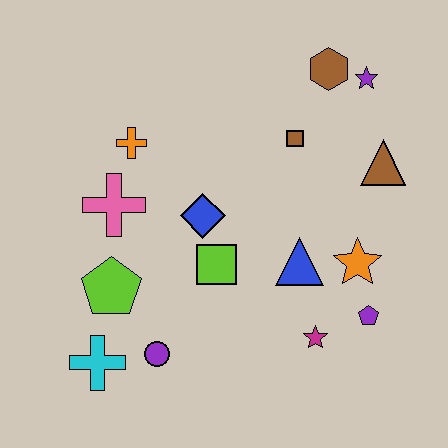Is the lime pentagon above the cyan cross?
Yes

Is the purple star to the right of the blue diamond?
Yes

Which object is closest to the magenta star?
The purple pentagon is closest to the magenta star.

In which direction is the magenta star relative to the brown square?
The magenta star is below the brown square.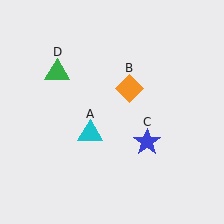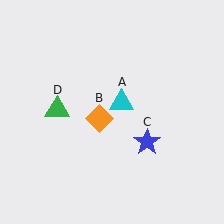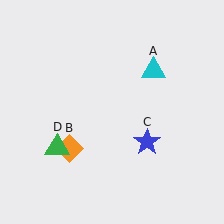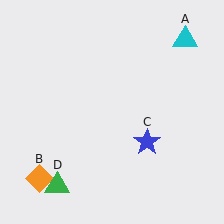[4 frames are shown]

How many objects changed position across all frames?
3 objects changed position: cyan triangle (object A), orange diamond (object B), green triangle (object D).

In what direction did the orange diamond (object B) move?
The orange diamond (object B) moved down and to the left.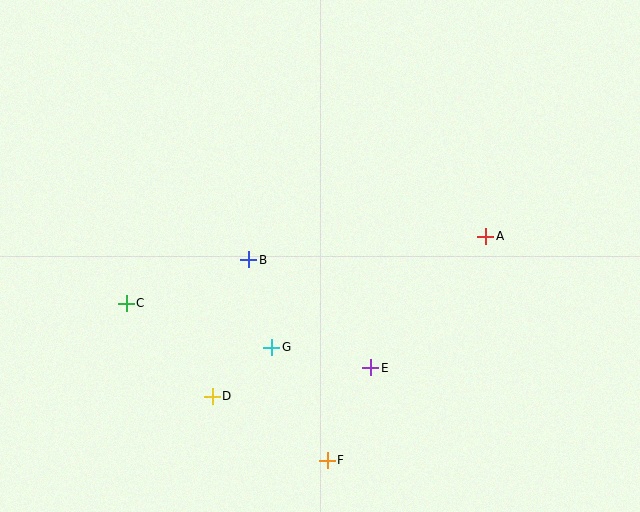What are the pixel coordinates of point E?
Point E is at (371, 368).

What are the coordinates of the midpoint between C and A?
The midpoint between C and A is at (306, 270).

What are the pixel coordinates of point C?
Point C is at (126, 303).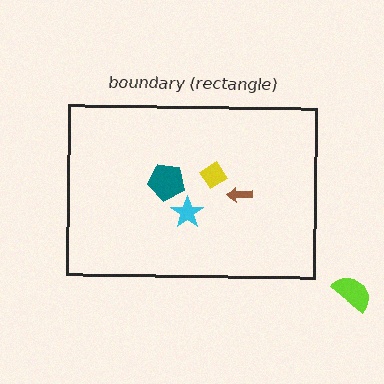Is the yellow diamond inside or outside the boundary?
Inside.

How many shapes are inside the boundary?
4 inside, 1 outside.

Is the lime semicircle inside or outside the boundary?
Outside.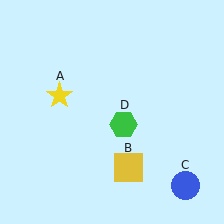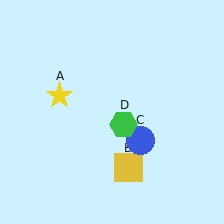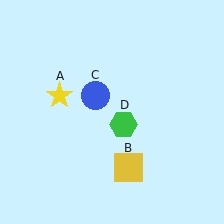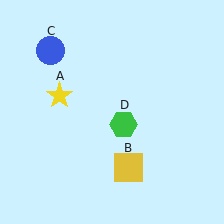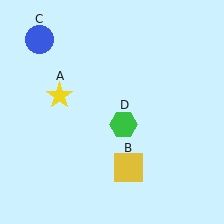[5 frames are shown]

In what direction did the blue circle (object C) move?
The blue circle (object C) moved up and to the left.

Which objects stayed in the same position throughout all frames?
Yellow star (object A) and yellow square (object B) and green hexagon (object D) remained stationary.